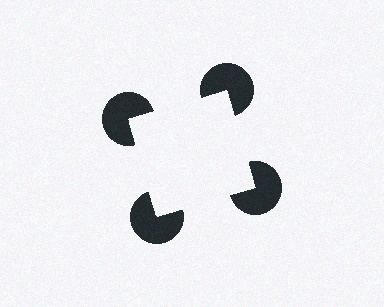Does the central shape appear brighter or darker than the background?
It typically appears slightly brighter than the background, even though no actual brightness change is drawn.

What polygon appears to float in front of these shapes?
An illusory square — its edges are inferred from the aligned wedge cuts in the pac-man discs, not physically drawn.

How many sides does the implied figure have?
4 sides.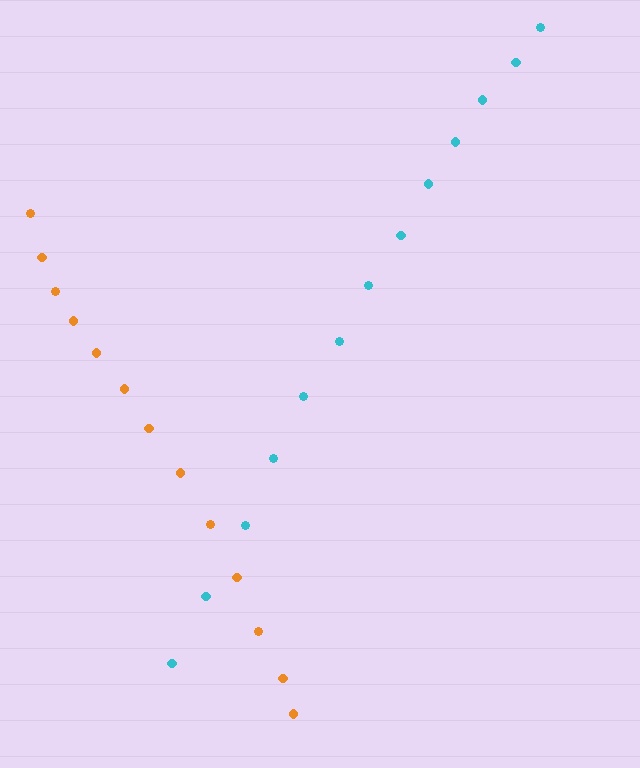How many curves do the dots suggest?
There are 2 distinct paths.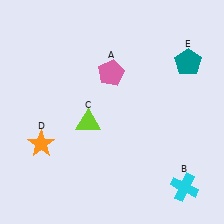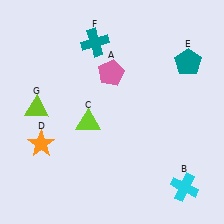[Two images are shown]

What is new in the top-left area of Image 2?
A lime triangle (G) was added in the top-left area of Image 2.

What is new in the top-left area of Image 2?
A teal cross (F) was added in the top-left area of Image 2.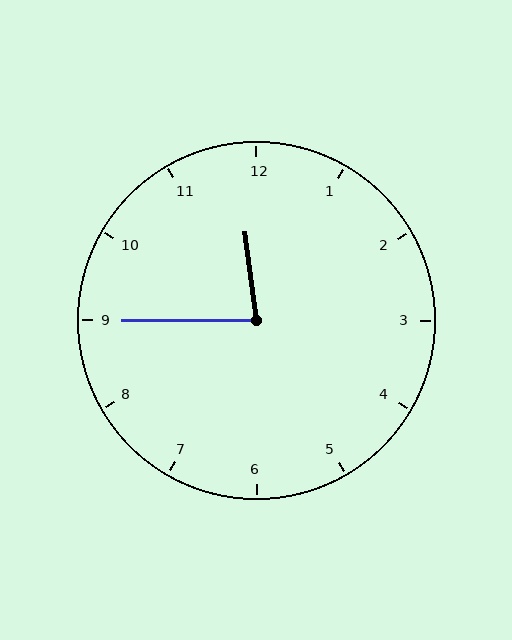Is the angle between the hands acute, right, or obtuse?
It is acute.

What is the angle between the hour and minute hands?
Approximately 82 degrees.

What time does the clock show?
11:45.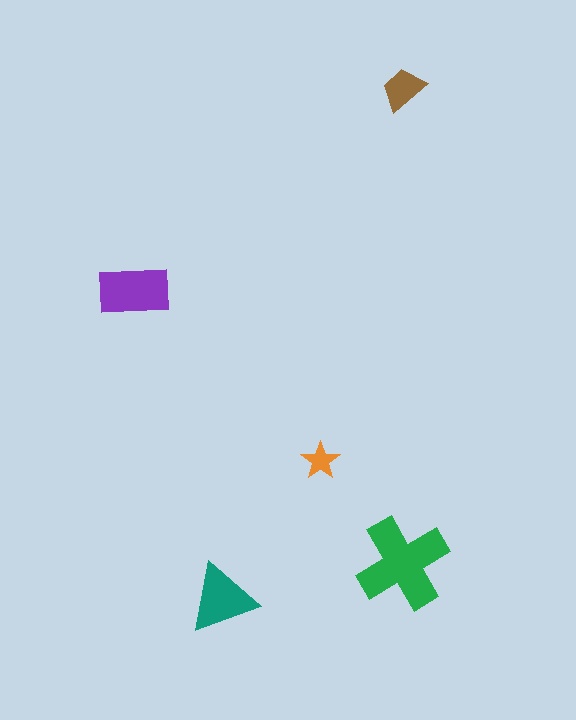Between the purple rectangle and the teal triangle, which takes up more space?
The purple rectangle.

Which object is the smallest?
The orange star.